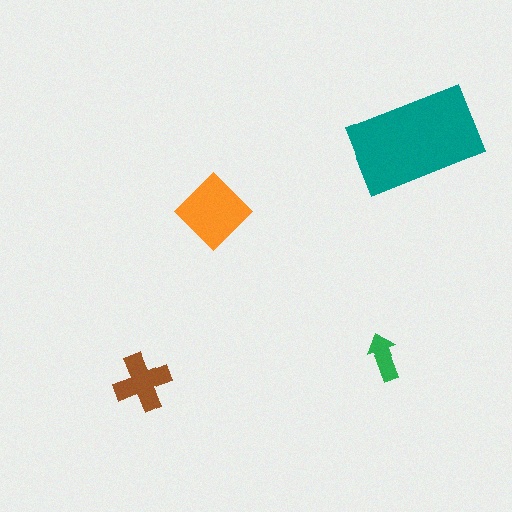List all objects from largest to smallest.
The teal rectangle, the orange diamond, the brown cross, the green arrow.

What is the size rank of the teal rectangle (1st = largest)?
1st.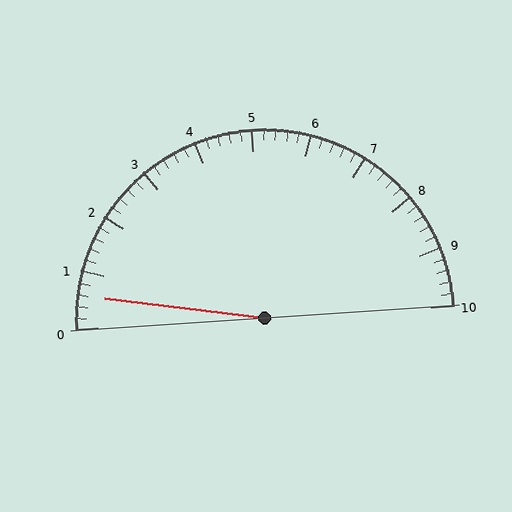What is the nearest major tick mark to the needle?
The nearest major tick mark is 1.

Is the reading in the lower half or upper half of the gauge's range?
The reading is in the lower half of the range (0 to 10).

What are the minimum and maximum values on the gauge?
The gauge ranges from 0 to 10.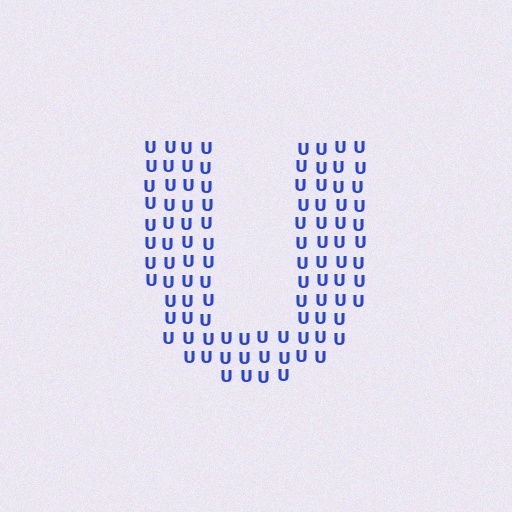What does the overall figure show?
The overall figure shows the letter U.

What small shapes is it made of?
It is made of small letter U's.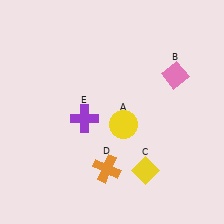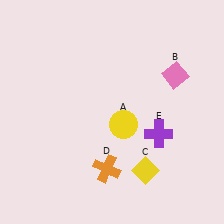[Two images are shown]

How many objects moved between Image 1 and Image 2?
1 object moved between the two images.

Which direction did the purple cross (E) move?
The purple cross (E) moved right.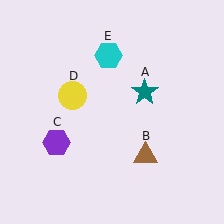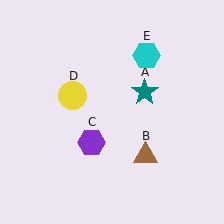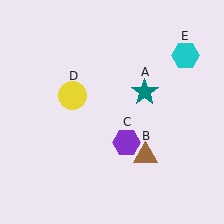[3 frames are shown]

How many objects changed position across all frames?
2 objects changed position: purple hexagon (object C), cyan hexagon (object E).